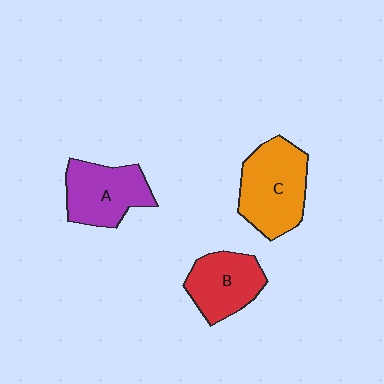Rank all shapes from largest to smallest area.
From largest to smallest: C (orange), A (purple), B (red).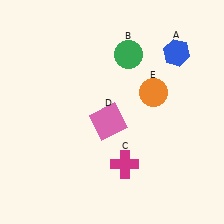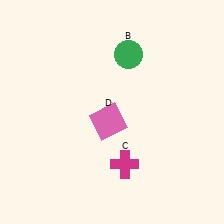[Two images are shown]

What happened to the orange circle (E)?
The orange circle (E) was removed in Image 2. It was in the top-right area of Image 1.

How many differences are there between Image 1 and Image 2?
There are 2 differences between the two images.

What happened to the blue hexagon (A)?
The blue hexagon (A) was removed in Image 2. It was in the top-right area of Image 1.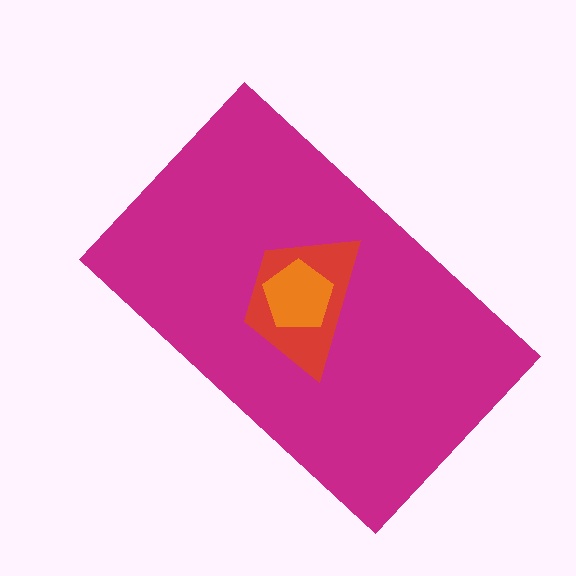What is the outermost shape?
The magenta rectangle.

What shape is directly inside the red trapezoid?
The orange pentagon.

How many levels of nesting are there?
3.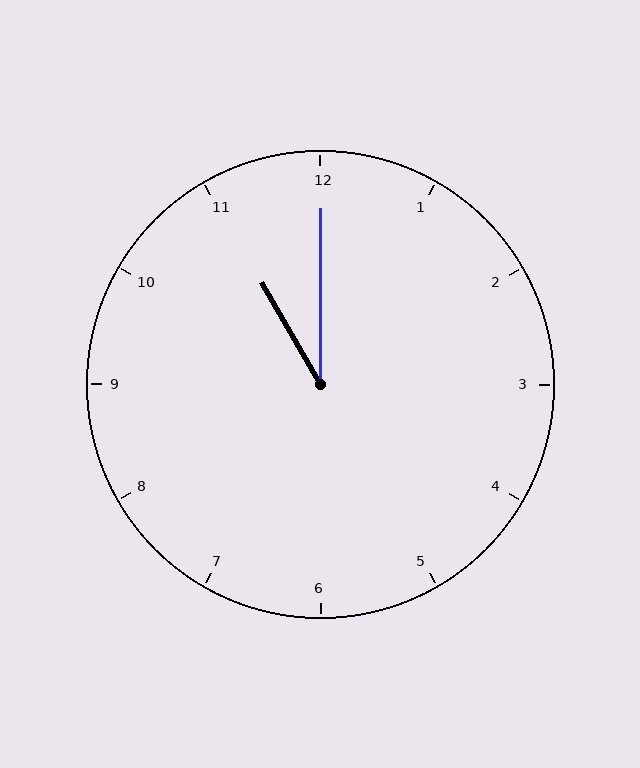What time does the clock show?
11:00.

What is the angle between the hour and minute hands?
Approximately 30 degrees.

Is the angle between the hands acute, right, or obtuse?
It is acute.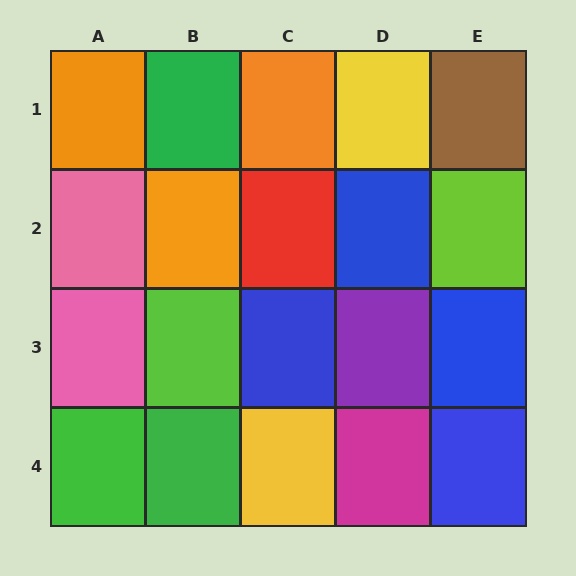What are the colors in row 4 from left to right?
Green, green, yellow, magenta, blue.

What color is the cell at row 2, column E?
Lime.